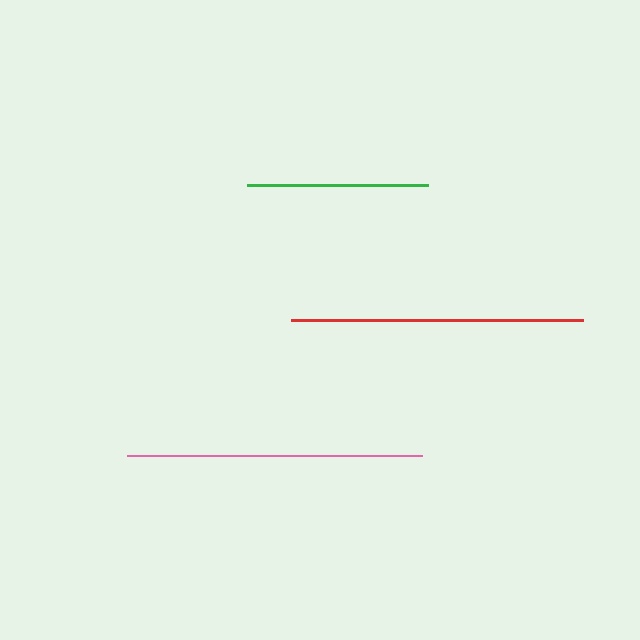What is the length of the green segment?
The green segment is approximately 181 pixels long.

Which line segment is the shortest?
The green line is the shortest at approximately 181 pixels.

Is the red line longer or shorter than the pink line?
The pink line is longer than the red line.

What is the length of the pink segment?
The pink segment is approximately 295 pixels long.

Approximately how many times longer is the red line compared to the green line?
The red line is approximately 1.6 times the length of the green line.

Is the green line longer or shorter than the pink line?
The pink line is longer than the green line.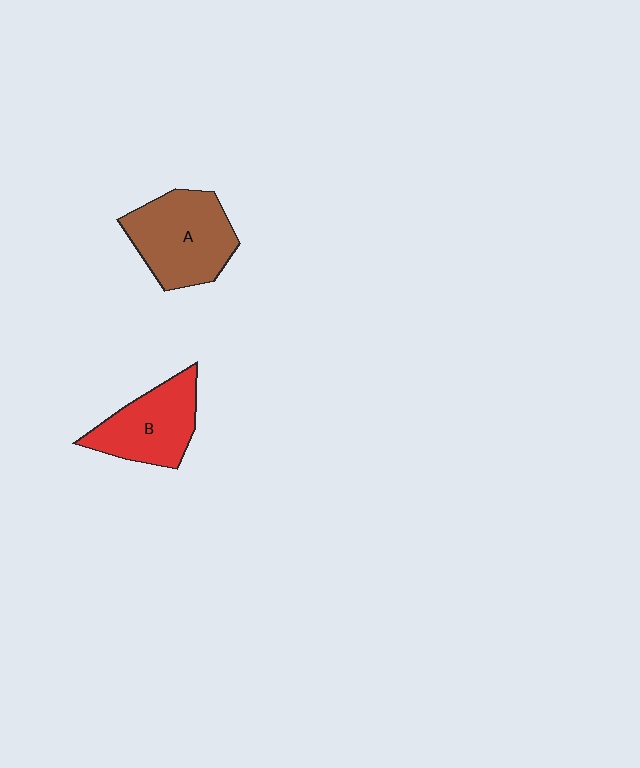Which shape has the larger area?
Shape A (brown).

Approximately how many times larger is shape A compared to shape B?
Approximately 1.2 times.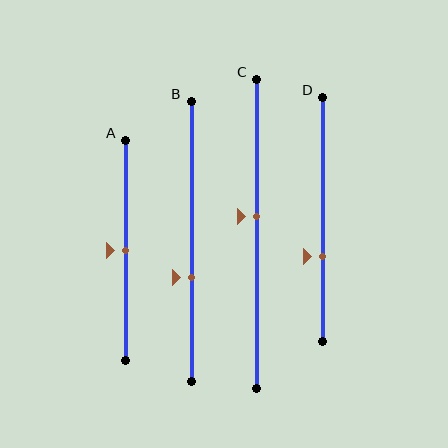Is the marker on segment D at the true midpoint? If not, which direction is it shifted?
No, the marker on segment D is shifted downward by about 16% of the segment length.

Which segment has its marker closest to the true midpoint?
Segment A has its marker closest to the true midpoint.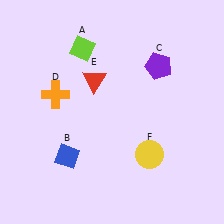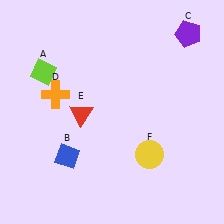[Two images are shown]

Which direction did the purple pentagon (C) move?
The purple pentagon (C) moved up.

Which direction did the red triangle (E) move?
The red triangle (E) moved down.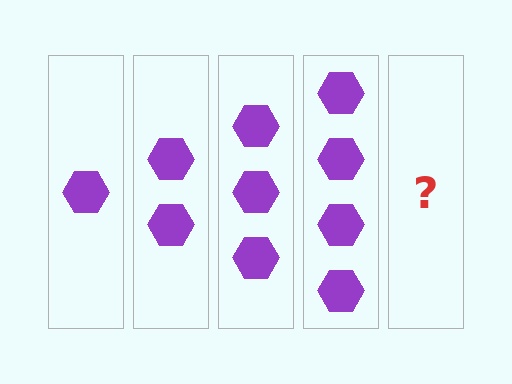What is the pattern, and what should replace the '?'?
The pattern is that each step adds one more hexagon. The '?' should be 5 hexagons.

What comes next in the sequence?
The next element should be 5 hexagons.